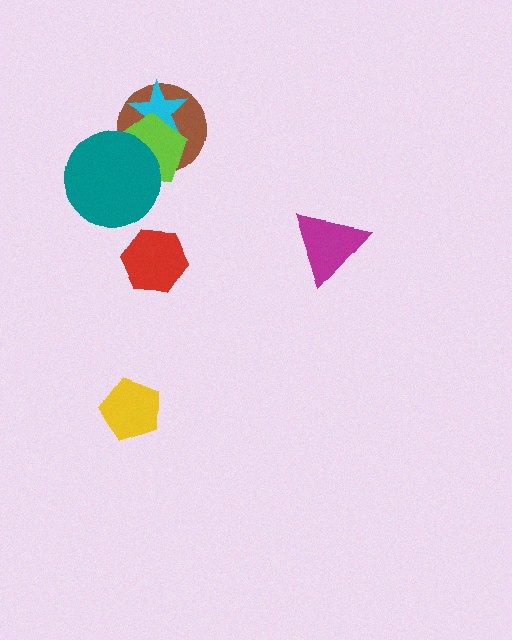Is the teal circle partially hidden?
No, no other shape covers it.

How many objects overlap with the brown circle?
3 objects overlap with the brown circle.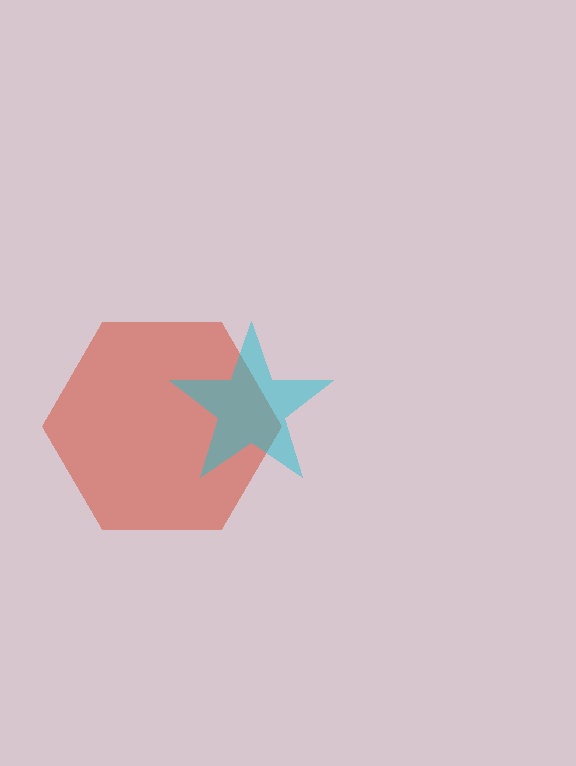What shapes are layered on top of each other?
The layered shapes are: a red hexagon, a cyan star.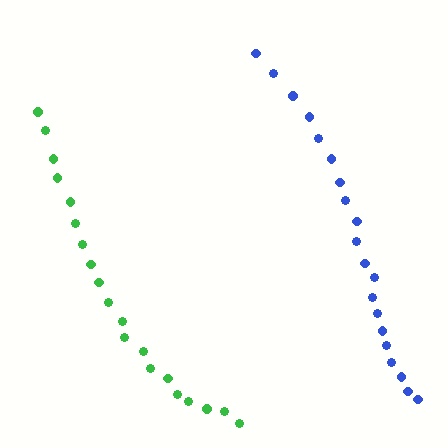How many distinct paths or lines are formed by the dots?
There are 2 distinct paths.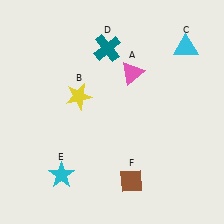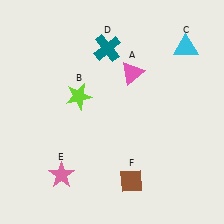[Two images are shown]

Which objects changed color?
B changed from yellow to lime. E changed from cyan to pink.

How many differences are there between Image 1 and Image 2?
There are 2 differences between the two images.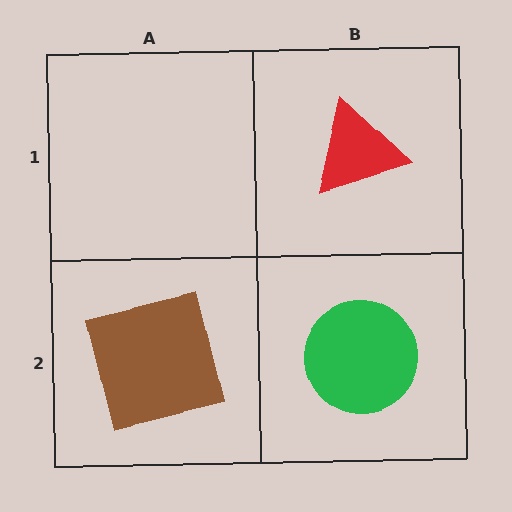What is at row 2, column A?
A brown square.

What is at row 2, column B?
A green circle.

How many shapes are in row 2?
2 shapes.